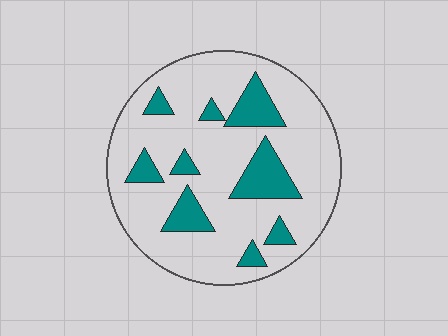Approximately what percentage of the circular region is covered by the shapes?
Approximately 20%.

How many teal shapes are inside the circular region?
9.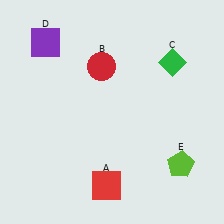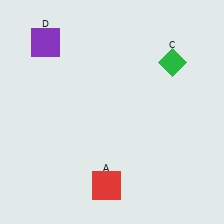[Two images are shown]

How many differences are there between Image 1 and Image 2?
There are 2 differences between the two images.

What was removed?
The red circle (B), the lime pentagon (E) were removed in Image 2.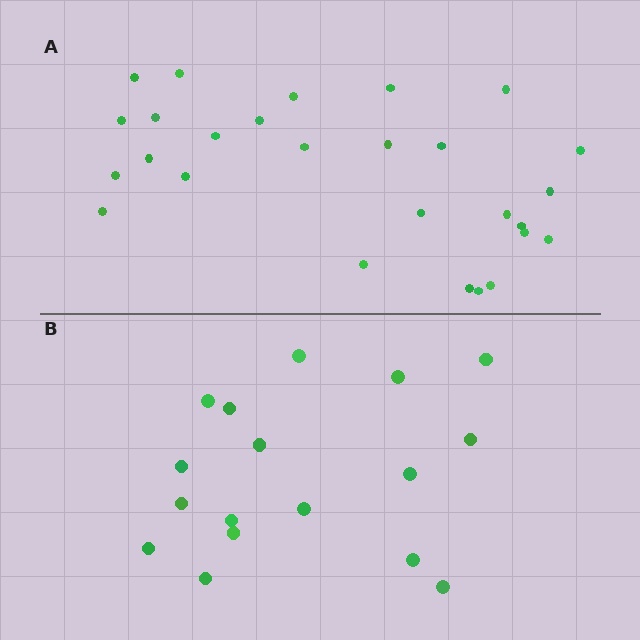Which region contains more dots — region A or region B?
Region A (the top region) has more dots.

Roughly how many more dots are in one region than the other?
Region A has roughly 10 or so more dots than region B.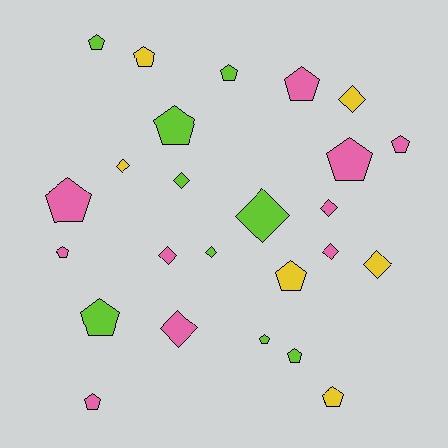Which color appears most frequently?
Pink, with 10 objects.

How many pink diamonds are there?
There are 4 pink diamonds.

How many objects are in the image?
There are 25 objects.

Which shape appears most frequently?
Pentagon, with 15 objects.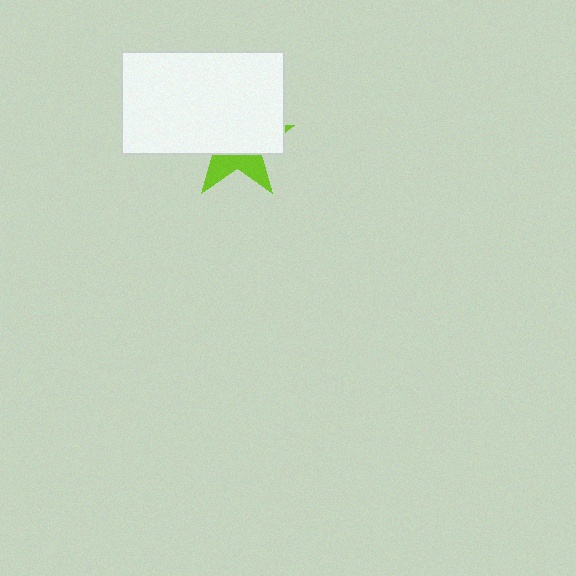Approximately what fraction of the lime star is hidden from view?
Roughly 67% of the lime star is hidden behind the white rectangle.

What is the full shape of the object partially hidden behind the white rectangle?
The partially hidden object is a lime star.